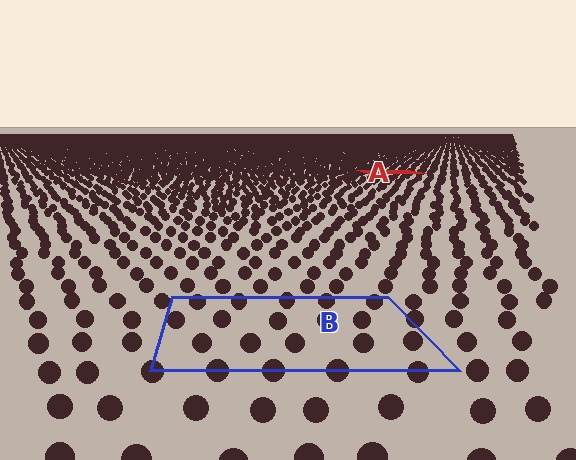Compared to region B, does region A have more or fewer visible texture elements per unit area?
Region A has more texture elements per unit area — they are packed more densely because it is farther away.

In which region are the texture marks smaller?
The texture marks are smaller in region A, because it is farther away.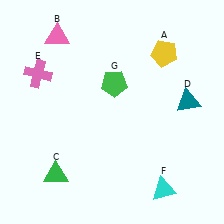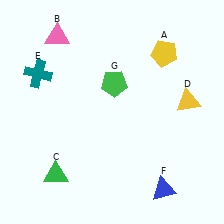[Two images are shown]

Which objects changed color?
D changed from teal to yellow. E changed from pink to teal. F changed from cyan to blue.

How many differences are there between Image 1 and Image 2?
There are 3 differences between the two images.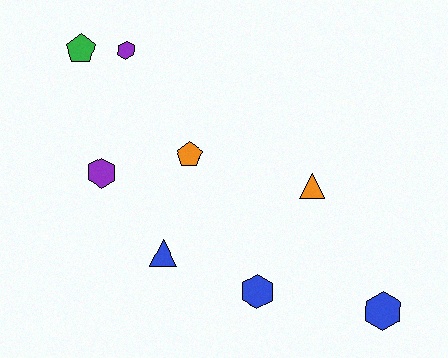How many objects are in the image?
There are 8 objects.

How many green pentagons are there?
There is 1 green pentagon.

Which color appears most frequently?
Blue, with 3 objects.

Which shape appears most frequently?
Hexagon, with 4 objects.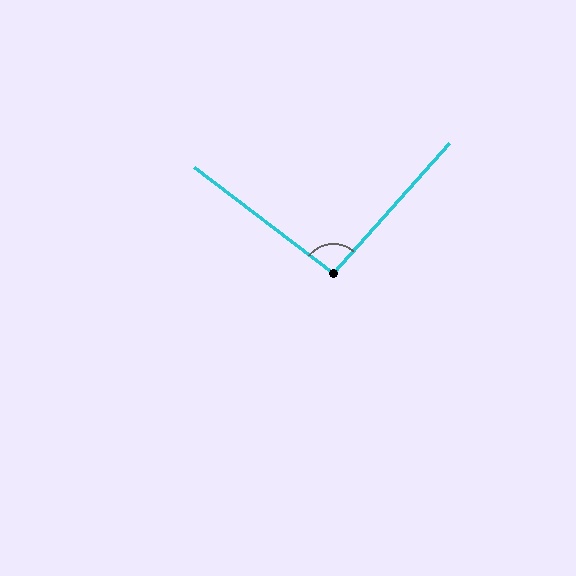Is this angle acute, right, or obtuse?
It is approximately a right angle.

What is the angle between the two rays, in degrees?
Approximately 94 degrees.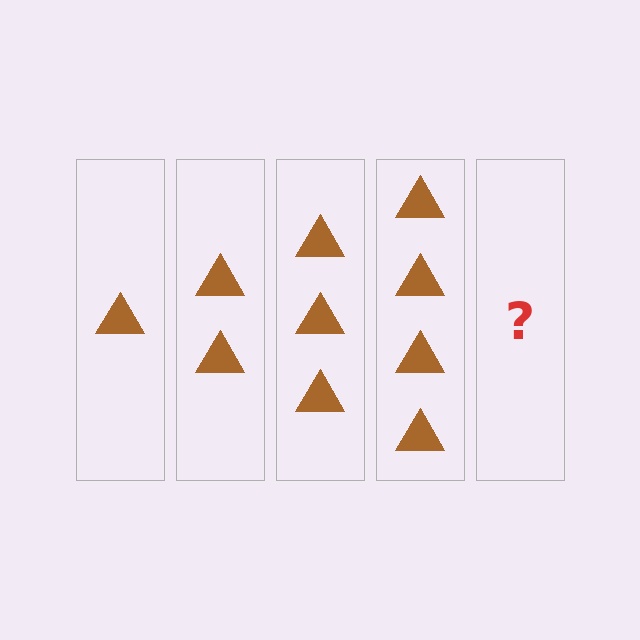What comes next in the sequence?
The next element should be 5 triangles.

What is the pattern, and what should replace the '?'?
The pattern is that each step adds one more triangle. The '?' should be 5 triangles.